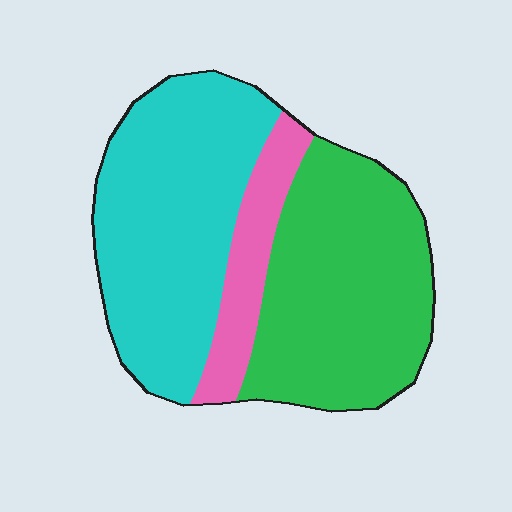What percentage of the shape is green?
Green covers around 45% of the shape.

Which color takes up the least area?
Pink, at roughly 15%.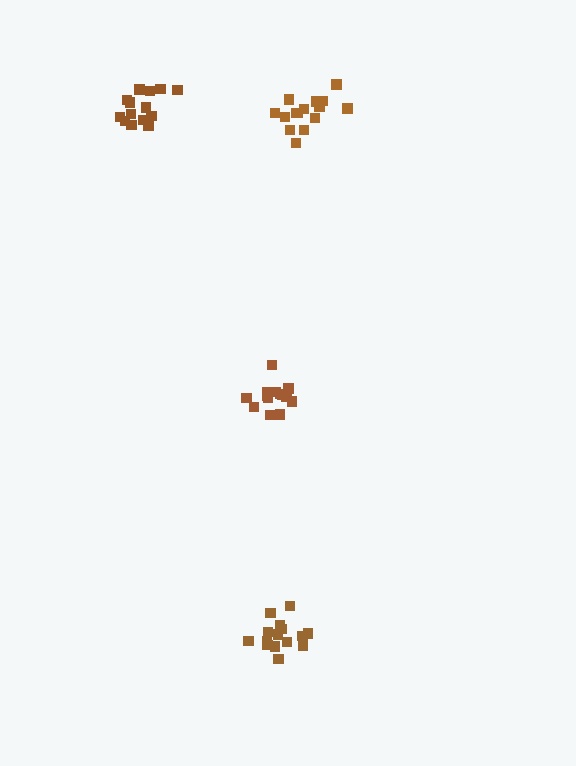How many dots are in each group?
Group 1: 15 dots, Group 2: 14 dots, Group 3: 14 dots, Group 4: 15 dots (58 total).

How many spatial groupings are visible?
There are 4 spatial groupings.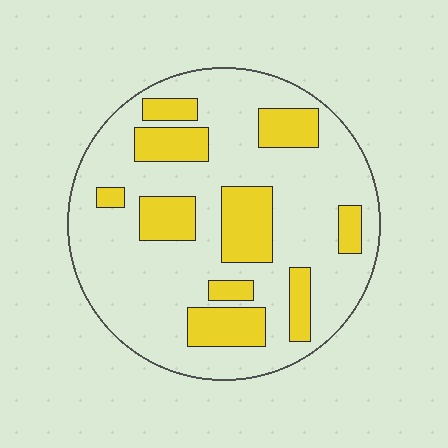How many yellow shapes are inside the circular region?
10.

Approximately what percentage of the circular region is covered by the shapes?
Approximately 25%.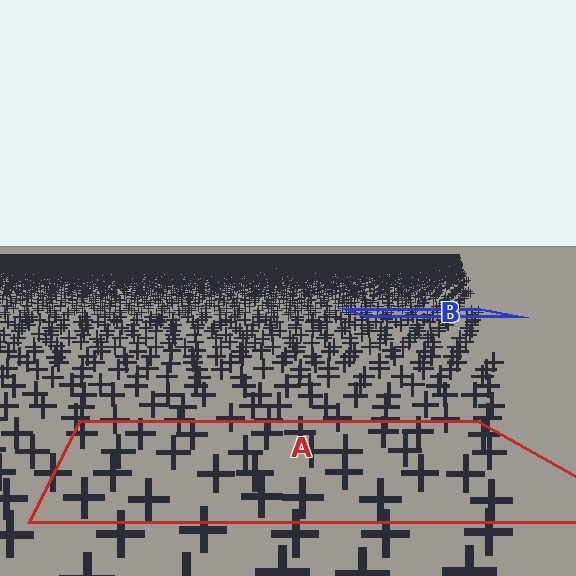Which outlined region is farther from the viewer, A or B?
Region B is farther from the viewer — the texture elements inside it appear smaller and more densely packed.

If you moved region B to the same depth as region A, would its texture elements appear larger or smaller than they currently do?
They would appear larger. At a closer depth, the same texture elements are projected at a bigger on-screen size.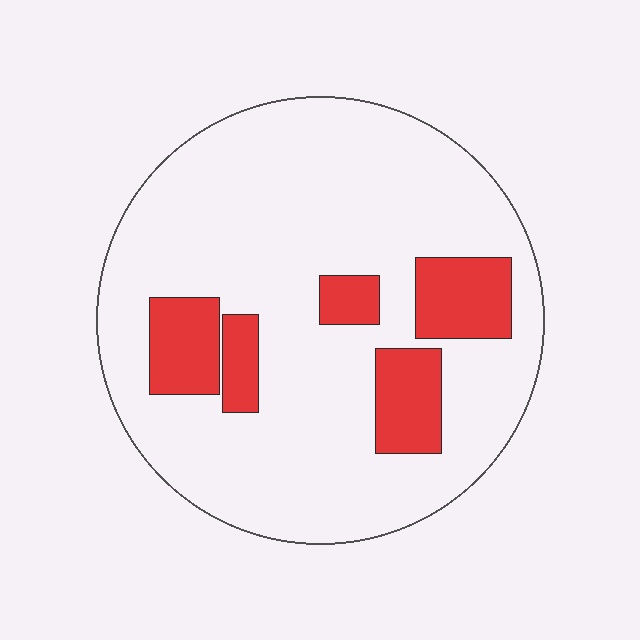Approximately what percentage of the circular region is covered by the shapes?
Approximately 20%.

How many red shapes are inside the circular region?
5.